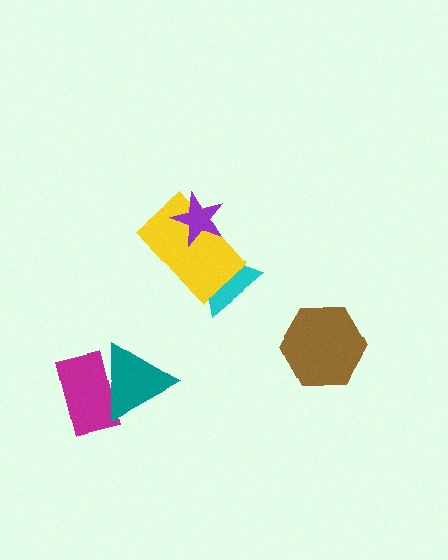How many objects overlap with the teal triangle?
1 object overlaps with the teal triangle.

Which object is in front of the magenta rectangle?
The teal triangle is in front of the magenta rectangle.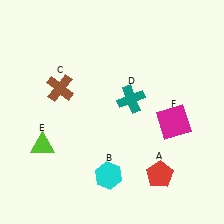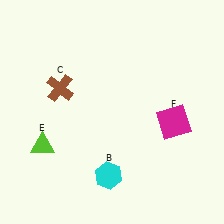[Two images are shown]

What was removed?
The teal cross (D), the red pentagon (A) were removed in Image 2.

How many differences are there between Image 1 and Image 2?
There are 2 differences between the two images.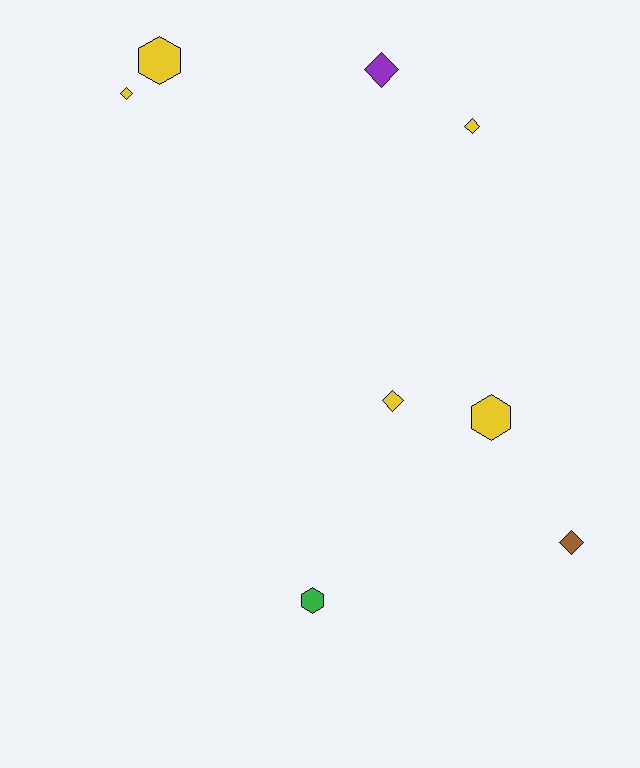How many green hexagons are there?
There is 1 green hexagon.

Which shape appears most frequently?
Diamond, with 5 objects.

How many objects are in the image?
There are 8 objects.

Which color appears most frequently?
Yellow, with 5 objects.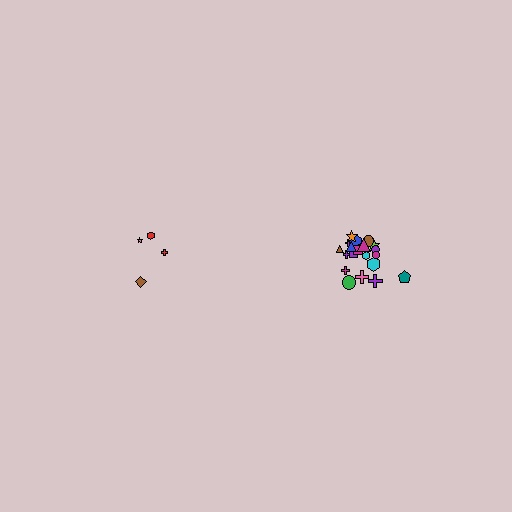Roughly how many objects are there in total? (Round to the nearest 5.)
Roughly 25 objects in total.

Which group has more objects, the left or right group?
The right group.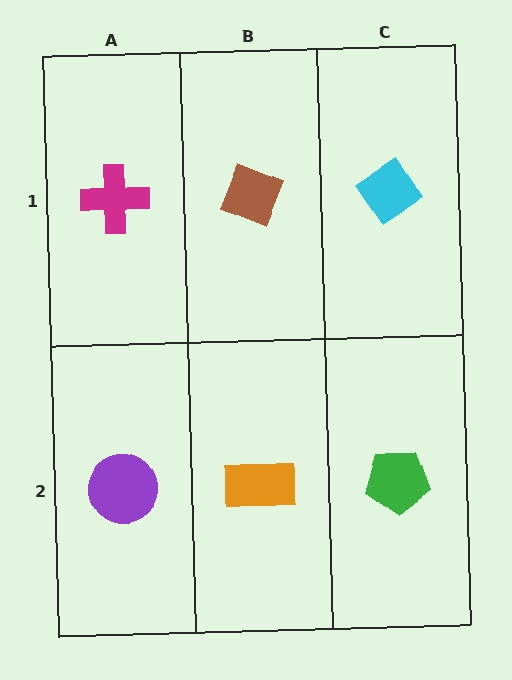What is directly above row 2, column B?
A brown diamond.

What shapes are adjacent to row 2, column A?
A magenta cross (row 1, column A), an orange rectangle (row 2, column B).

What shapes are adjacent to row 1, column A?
A purple circle (row 2, column A), a brown diamond (row 1, column B).